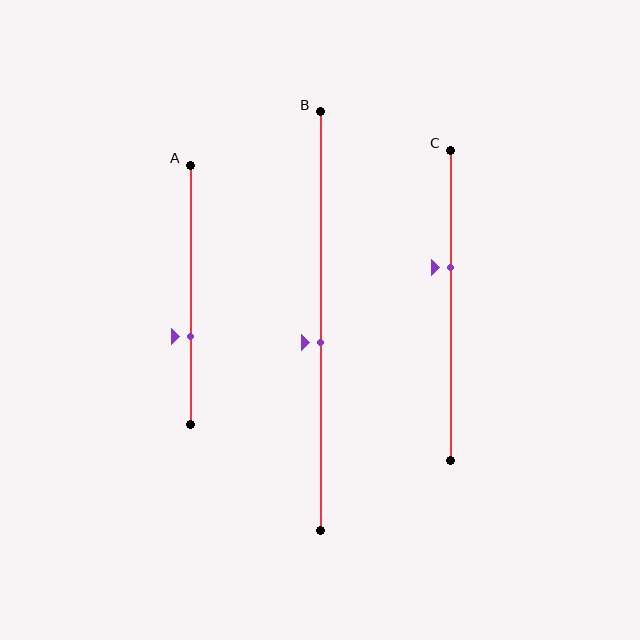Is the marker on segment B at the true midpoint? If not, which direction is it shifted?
No, the marker on segment B is shifted downward by about 5% of the segment length.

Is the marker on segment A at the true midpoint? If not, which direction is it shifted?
No, the marker on segment A is shifted downward by about 16% of the segment length.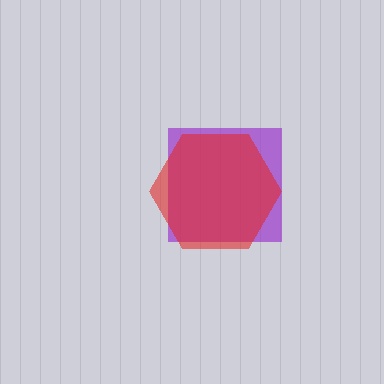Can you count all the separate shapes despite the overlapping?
Yes, there are 2 separate shapes.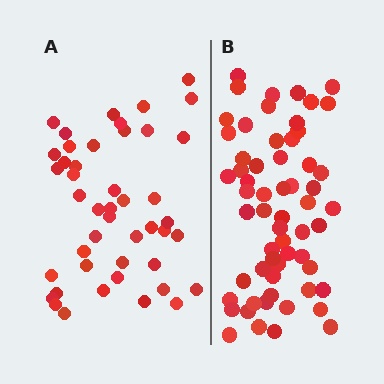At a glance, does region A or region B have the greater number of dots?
Region B (the right region) has more dots.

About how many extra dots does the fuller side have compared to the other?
Region B has approximately 15 more dots than region A.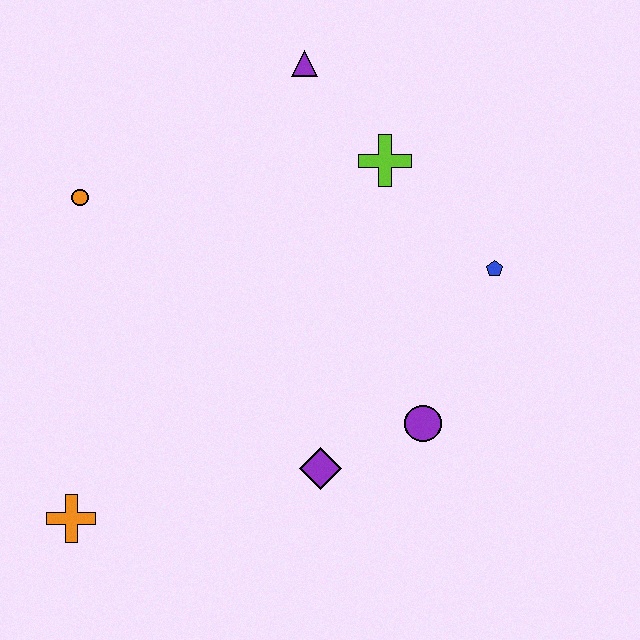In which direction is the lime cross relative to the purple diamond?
The lime cross is above the purple diamond.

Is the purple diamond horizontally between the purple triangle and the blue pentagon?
Yes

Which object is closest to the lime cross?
The purple triangle is closest to the lime cross.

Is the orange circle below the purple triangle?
Yes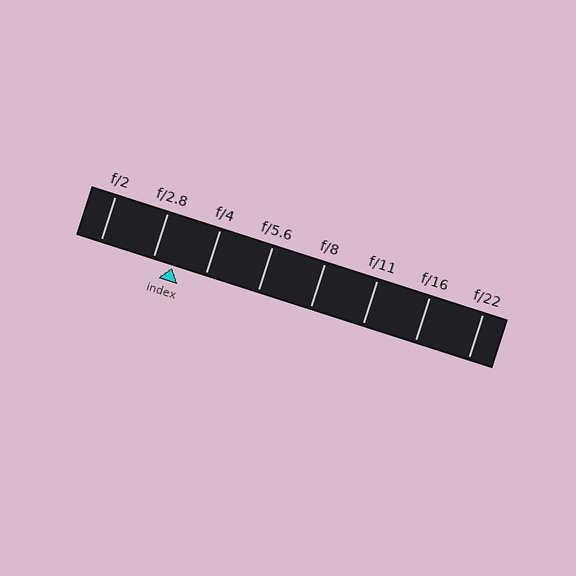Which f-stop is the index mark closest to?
The index mark is closest to f/2.8.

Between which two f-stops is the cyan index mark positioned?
The index mark is between f/2.8 and f/4.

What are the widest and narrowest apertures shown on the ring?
The widest aperture shown is f/2 and the narrowest is f/22.